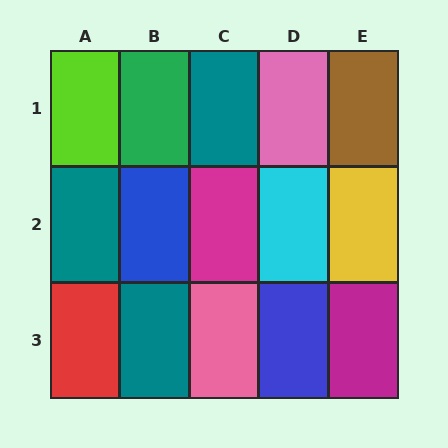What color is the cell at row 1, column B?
Green.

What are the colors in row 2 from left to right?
Teal, blue, magenta, cyan, yellow.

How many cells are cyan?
1 cell is cyan.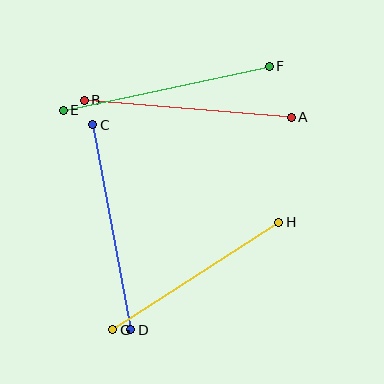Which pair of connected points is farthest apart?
Points E and F are farthest apart.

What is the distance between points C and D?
The distance is approximately 208 pixels.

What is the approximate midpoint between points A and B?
The midpoint is at approximately (188, 109) pixels.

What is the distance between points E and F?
The distance is approximately 211 pixels.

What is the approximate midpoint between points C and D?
The midpoint is at approximately (112, 227) pixels.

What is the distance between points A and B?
The distance is approximately 208 pixels.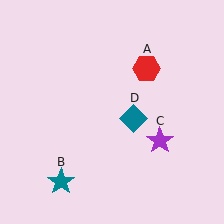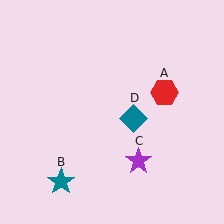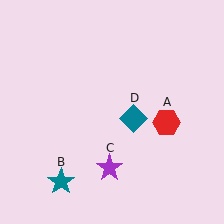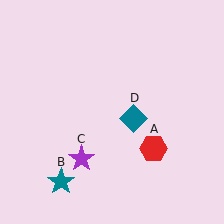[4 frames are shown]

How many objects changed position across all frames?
2 objects changed position: red hexagon (object A), purple star (object C).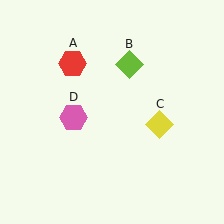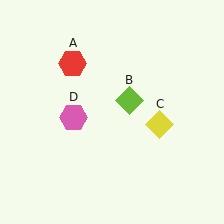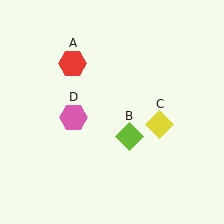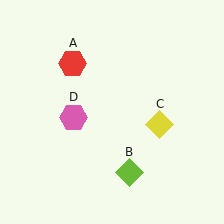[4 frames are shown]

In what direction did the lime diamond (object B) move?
The lime diamond (object B) moved down.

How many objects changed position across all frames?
1 object changed position: lime diamond (object B).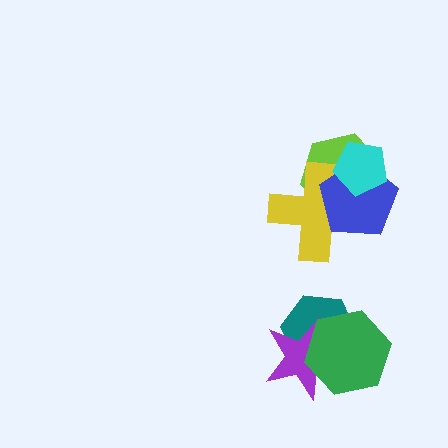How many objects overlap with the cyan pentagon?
3 objects overlap with the cyan pentagon.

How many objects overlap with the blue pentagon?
3 objects overlap with the blue pentagon.